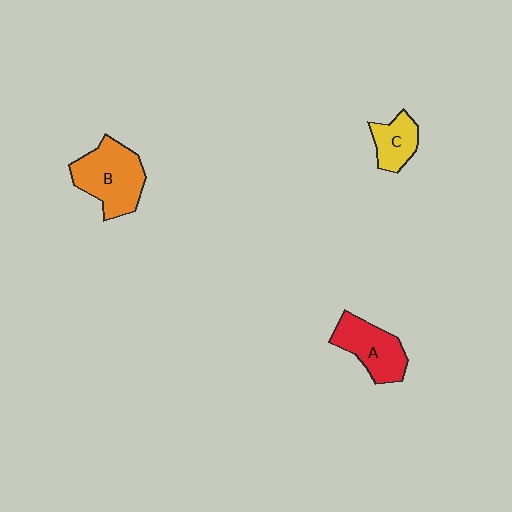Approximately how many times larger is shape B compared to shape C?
Approximately 1.9 times.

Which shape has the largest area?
Shape B (orange).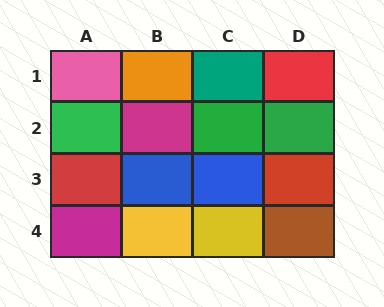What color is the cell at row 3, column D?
Red.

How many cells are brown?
1 cell is brown.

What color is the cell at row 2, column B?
Magenta.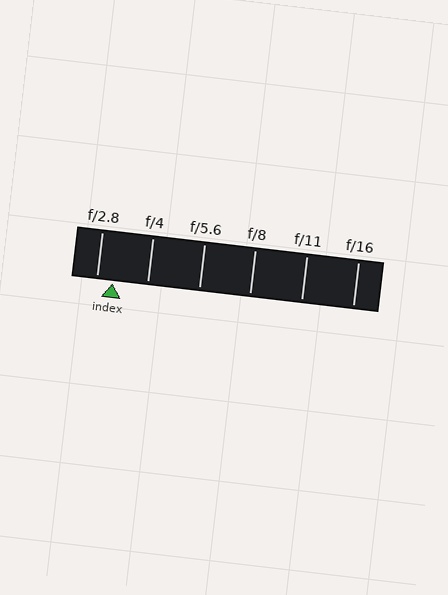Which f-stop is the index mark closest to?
The index mark is closest to f/2.8.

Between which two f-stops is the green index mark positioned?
The index mark is between f/2.8 and f/4.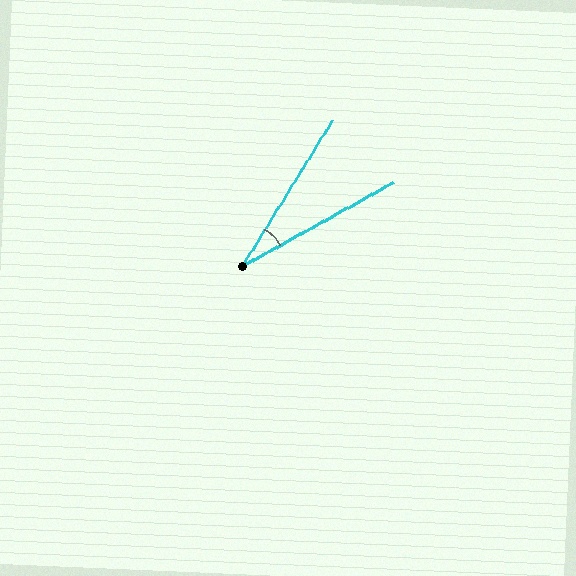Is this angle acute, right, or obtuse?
It is acute.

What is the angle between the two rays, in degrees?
Approximately 29 degrees.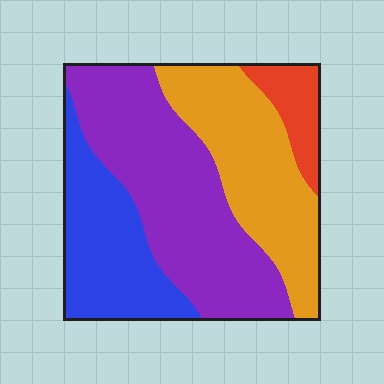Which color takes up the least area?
Red, at roughly 10%.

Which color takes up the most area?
Purple, at roughly 40%.